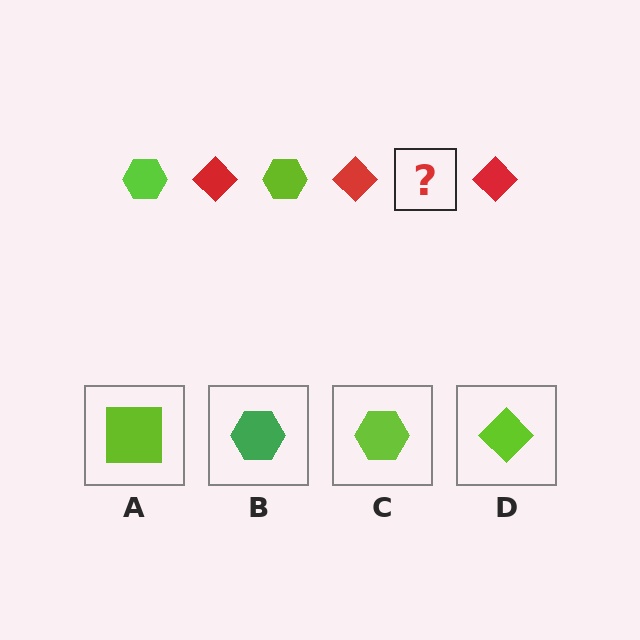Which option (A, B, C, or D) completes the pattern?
C.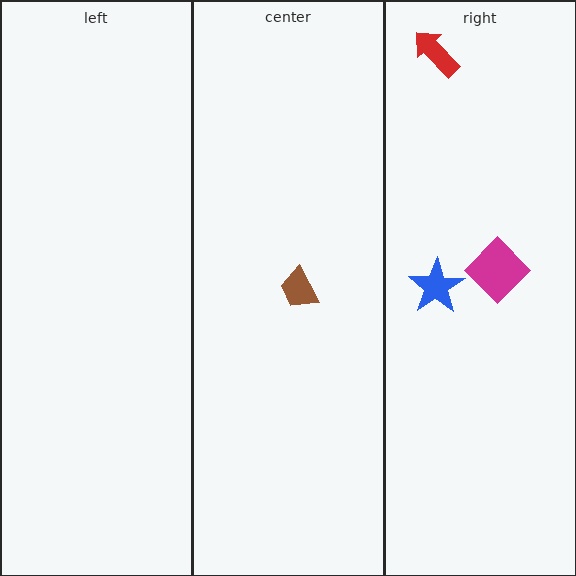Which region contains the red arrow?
The right region.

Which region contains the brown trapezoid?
The center region.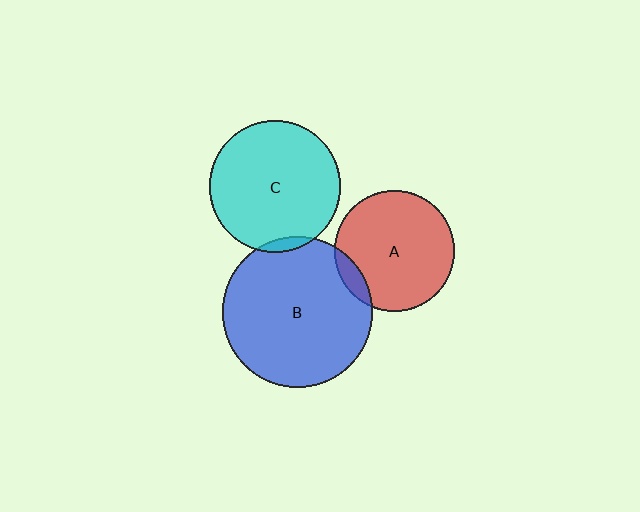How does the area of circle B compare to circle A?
Approximately 1.6 times.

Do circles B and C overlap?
Yes.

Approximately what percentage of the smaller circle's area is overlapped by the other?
Approximately 5%.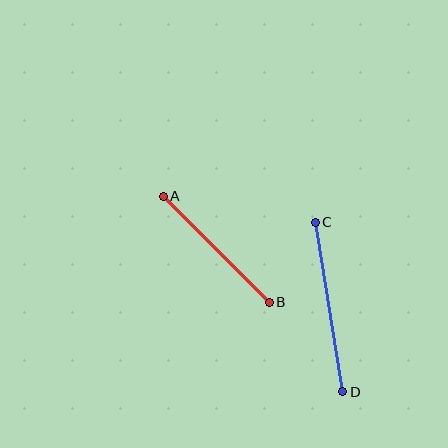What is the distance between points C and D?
The distance is approximately 172 pixels.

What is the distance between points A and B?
The distance is approximately 150 pixels.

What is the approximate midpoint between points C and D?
The midpoint is at approximately (329, 307) pixels.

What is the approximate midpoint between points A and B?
The midpoint is at approximately (216, 249) pixels.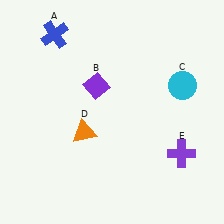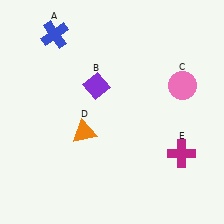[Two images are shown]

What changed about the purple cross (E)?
In Image 1, E is purple. In Image 2, it changed to magenta.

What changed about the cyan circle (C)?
In Image 1, C is cyan. In Image 2, it changed to pink.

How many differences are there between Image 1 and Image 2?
There are 2 differences between the two images.